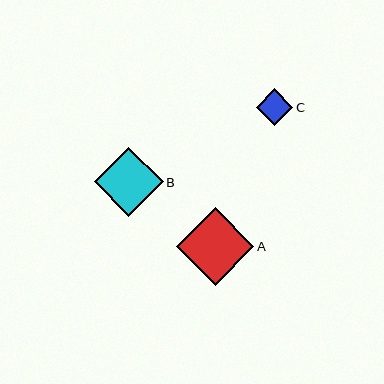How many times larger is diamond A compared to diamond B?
Diamond A is approximately 1.1 times the size of diamond B.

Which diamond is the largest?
Diamond A is the largest with a size of approximately 77 pixels.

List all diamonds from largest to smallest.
From largest to smallest: A, B, C.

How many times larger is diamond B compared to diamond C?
Diamond B is approximately 1.9 times the size of diamond C.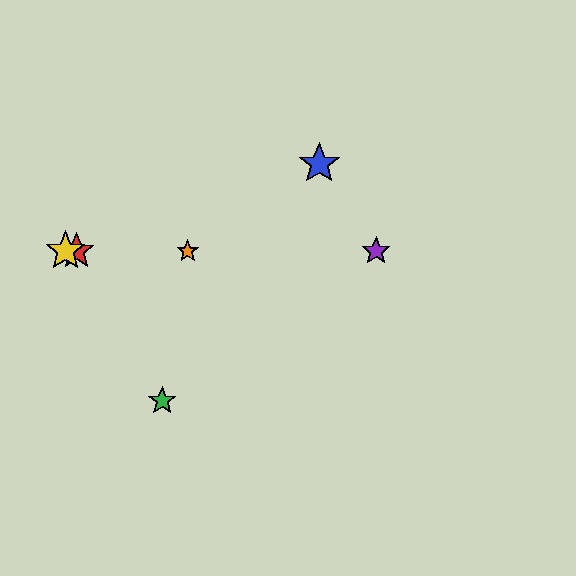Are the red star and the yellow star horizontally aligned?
Yes, both are at y≈251.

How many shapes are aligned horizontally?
4 shapes (the red star, the yellow star, the purple star, the orange star) are aligned horizontally.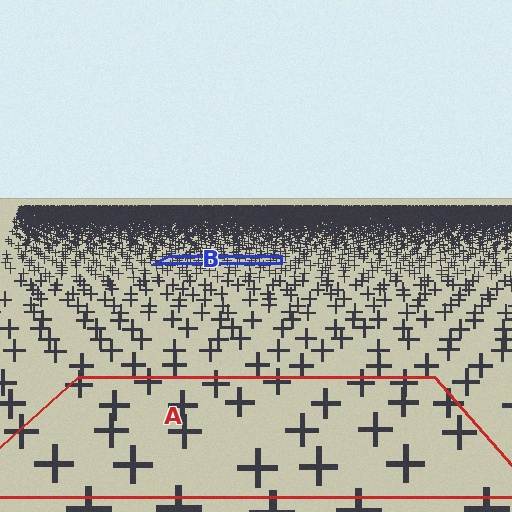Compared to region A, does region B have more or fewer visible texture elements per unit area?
Region B has more texture elements per unit area — they are packed more densely because it is farther away.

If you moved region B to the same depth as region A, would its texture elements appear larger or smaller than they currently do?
They would appear larger. At a closer depth, the same texture elements are projected at a bigger on-screen size.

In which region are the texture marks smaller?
The texture marks are smaller in region B, because it is farther away.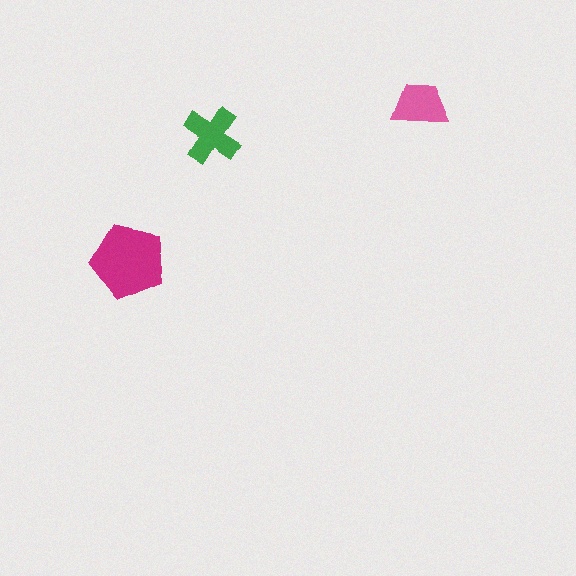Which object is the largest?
The magenta pentagon.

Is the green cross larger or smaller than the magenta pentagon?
Smaller.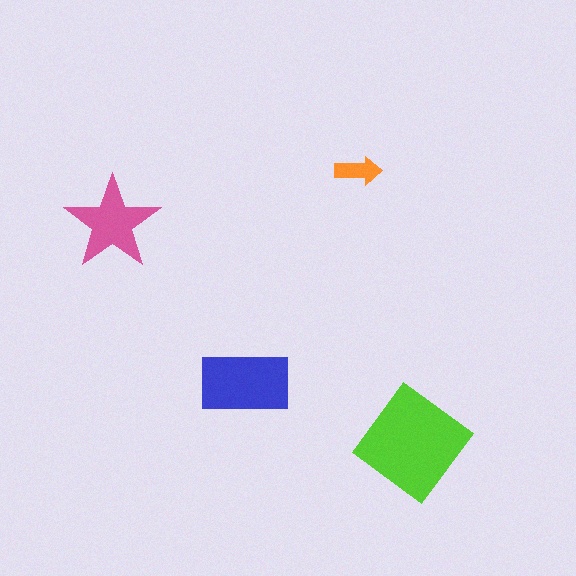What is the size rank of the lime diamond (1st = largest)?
1st.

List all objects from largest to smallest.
The lime diamond, the blue rectangle, the pink star, the orange arrow.